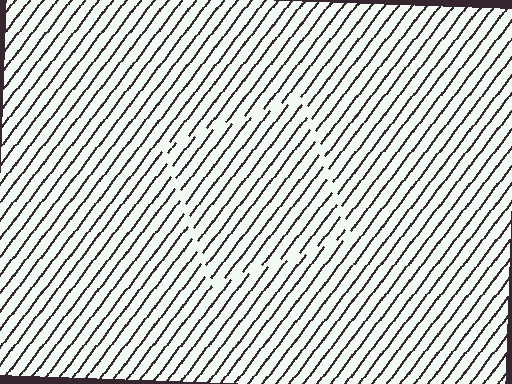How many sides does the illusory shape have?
4 sides — the line-ends trace a square.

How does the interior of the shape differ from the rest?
The interior of the shape contains the same grating, shifted by half a period — the contour is defined by the phase discontinuity where line-ends from the inner and outer gratings abut.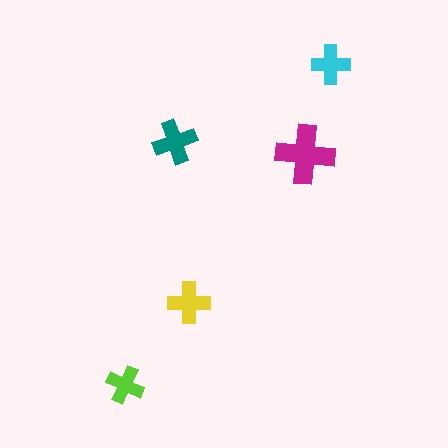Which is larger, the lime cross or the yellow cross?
The yellow one.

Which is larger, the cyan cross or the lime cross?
The cyan one.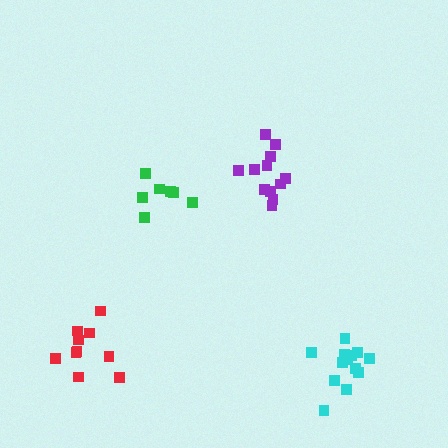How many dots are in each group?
Group 1: 13 dots, Group 2: 10 dots, Group 3: 12 dots, Group 4: 7 dots (42 total).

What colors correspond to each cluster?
The clusters are colored: cyan, red, purple, green.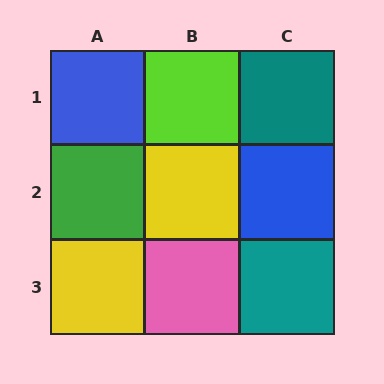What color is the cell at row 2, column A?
Green.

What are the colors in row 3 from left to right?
Yellow, pink, teal.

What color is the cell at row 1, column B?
Lime.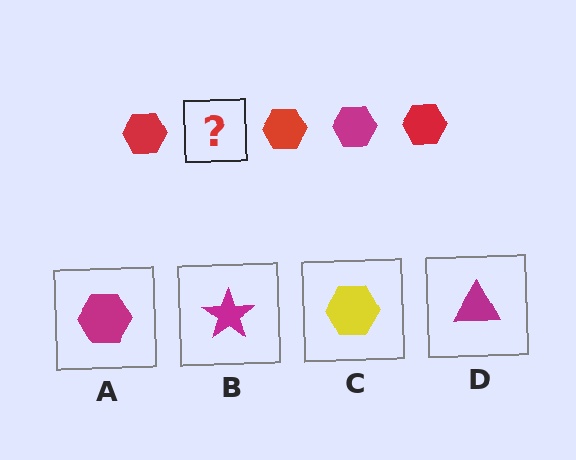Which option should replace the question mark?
Option A.